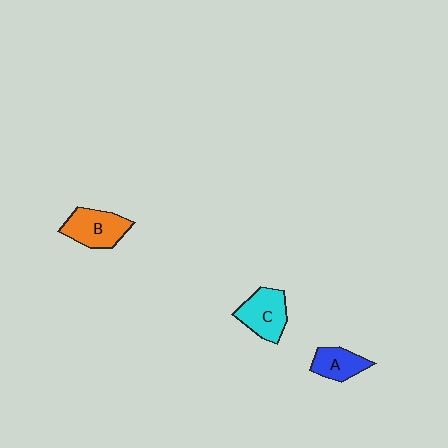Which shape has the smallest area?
Shape A (blue).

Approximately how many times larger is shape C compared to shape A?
Approximately 1.4 times.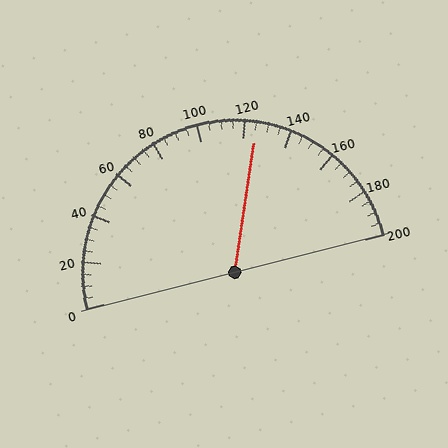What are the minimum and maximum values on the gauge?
The gauge ranges from 0 to 200.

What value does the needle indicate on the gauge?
The needle indicates approximately 125.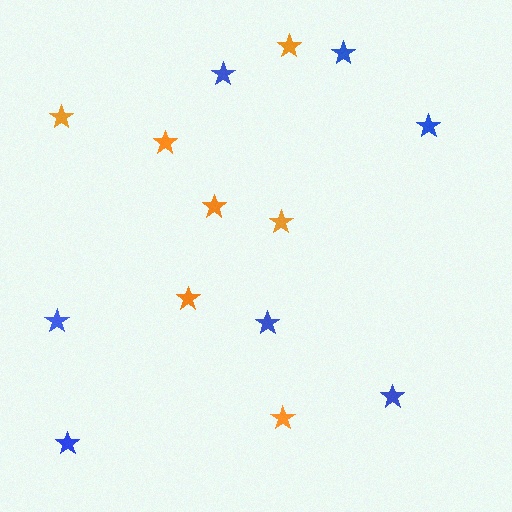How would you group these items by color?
There are 2 groups: one group of blue stars (7) and one group of orange stars (7).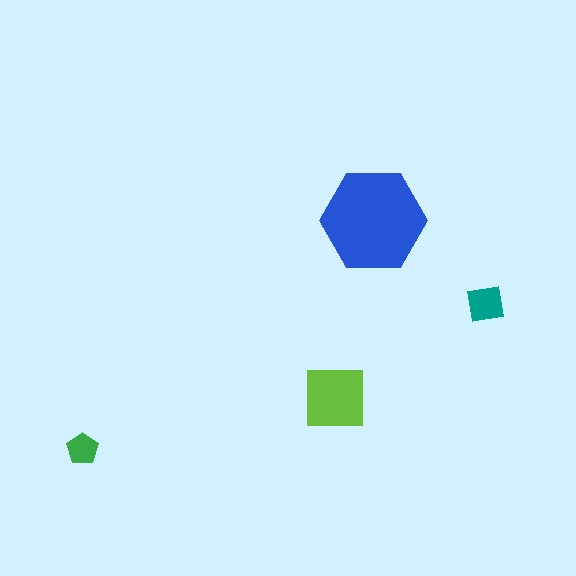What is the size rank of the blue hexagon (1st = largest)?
1st.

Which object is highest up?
The blue hexagon is topmost.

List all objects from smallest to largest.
The green pentagon, the teal square, the lime square, the blue hexagon.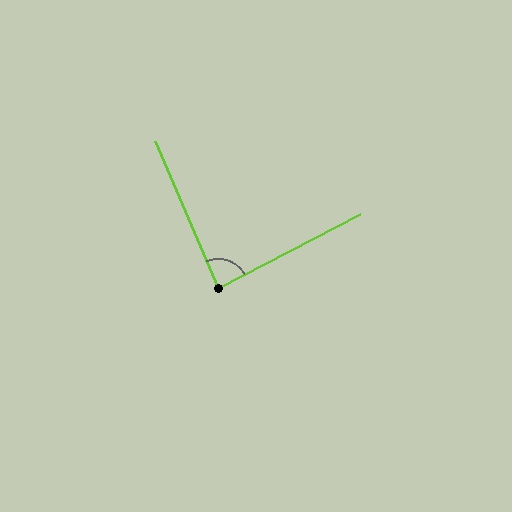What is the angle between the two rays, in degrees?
Approximately 86 degrees.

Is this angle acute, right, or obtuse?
It is approximately a right angle.